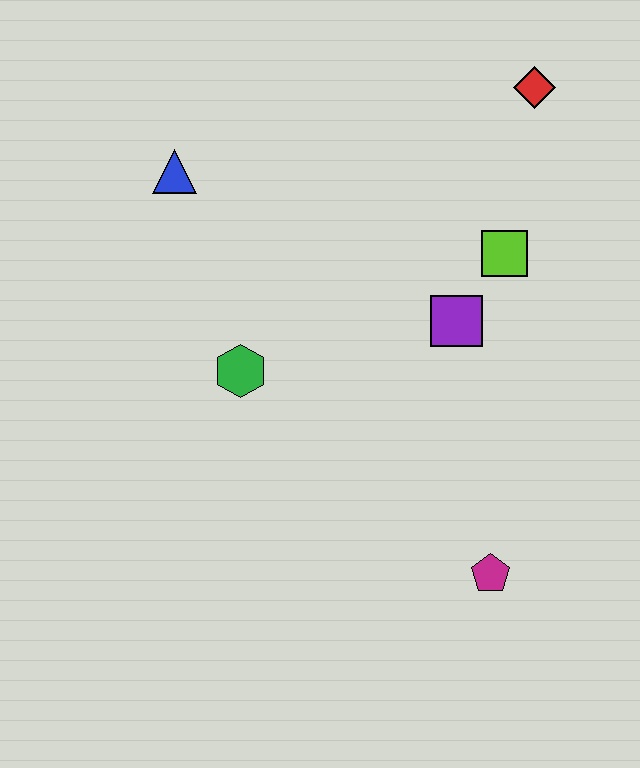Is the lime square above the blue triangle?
No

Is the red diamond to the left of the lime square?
No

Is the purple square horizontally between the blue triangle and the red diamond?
Yes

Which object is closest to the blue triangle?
The green hexagon is closest to the blue triangle.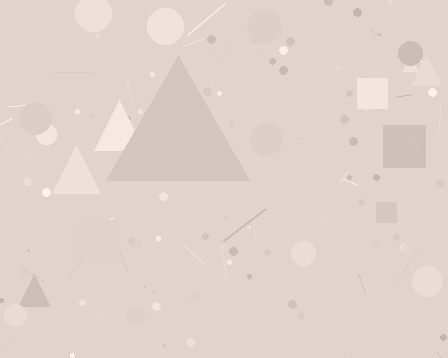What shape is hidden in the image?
A triangle is hidden in the image.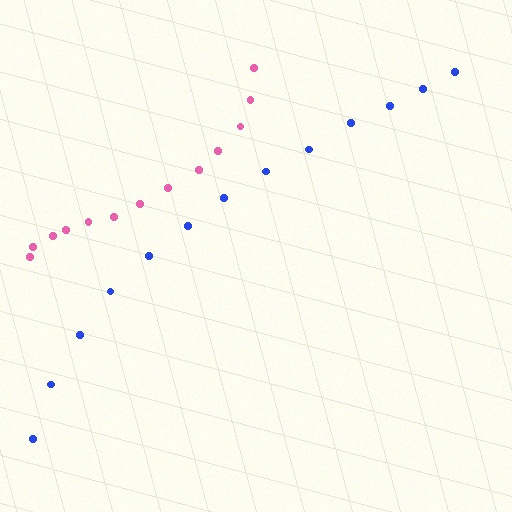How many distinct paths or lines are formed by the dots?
There are 2 distinct paths.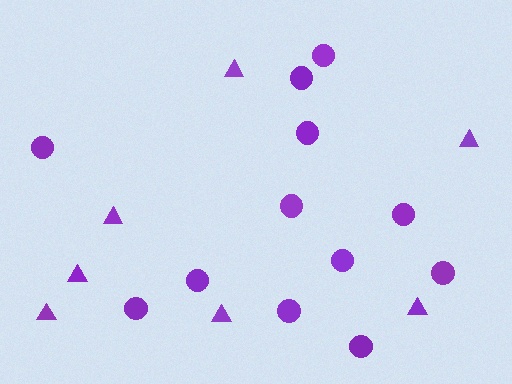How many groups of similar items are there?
There are 2 groups: one group of triangles (7) and one group of circles (12).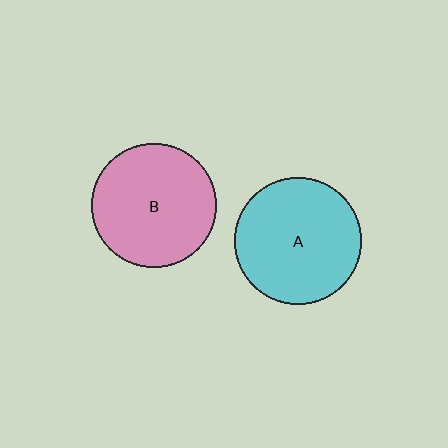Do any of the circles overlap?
No, none of the circles overlap.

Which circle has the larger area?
Circle A (cyan).